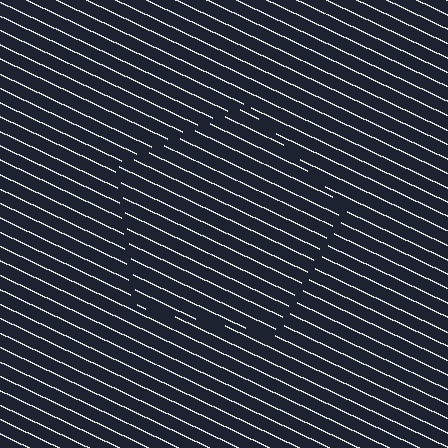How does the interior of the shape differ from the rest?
The interior of the shape contains the same grating, shifted by half a period — the contour is defined by the phase discontinuity where line-ends from the inner and outer gratings abut.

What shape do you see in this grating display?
An illusory pentagon. The interior of the shape contains the same grating, shifted by half a period — the contour is defined by the phase discontinuity where line-ends from the inner and outer gratings abut.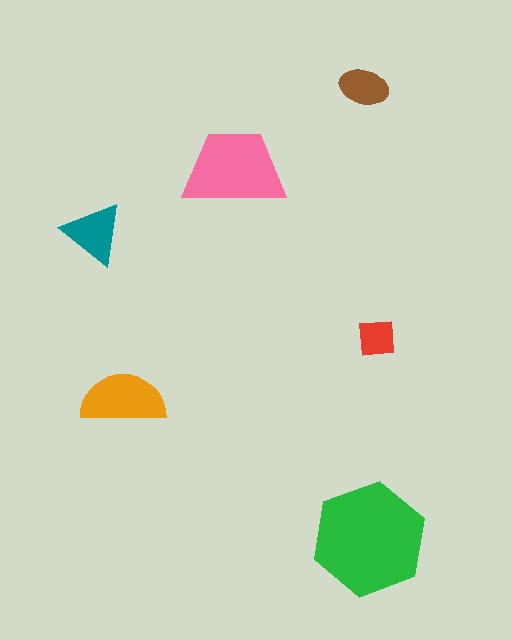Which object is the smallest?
The red square.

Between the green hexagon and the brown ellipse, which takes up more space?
The green hexagon.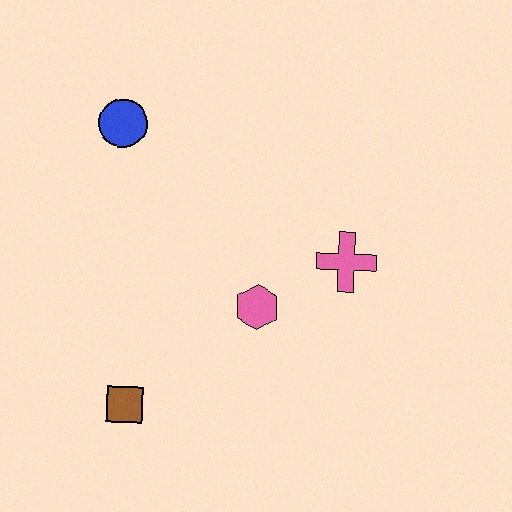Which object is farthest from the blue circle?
The brown square is farthest from the blue circle.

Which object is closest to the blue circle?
The pink hexagon is closest to the blue circle.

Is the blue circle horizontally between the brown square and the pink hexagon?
No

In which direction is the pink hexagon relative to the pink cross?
The pink hexagon is to the left of the pink cross.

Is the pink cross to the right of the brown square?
Yes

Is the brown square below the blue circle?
Yes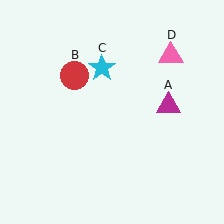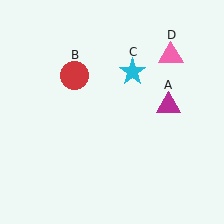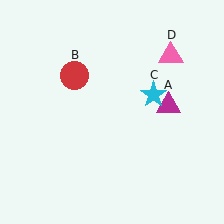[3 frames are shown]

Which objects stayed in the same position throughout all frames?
Magenta triangle (object A) and red circle (object B) and pink triangle (object D) remained stationary.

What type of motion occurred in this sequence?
The cyan star (object C) rotated clockwise around the center of the scene.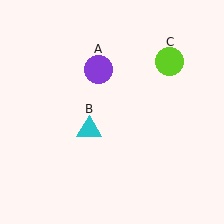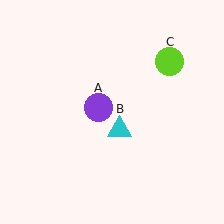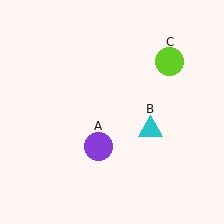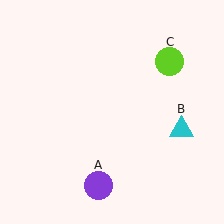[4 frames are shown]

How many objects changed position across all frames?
2 objects changed position: purple circle (object A), cyan triangle (object B).